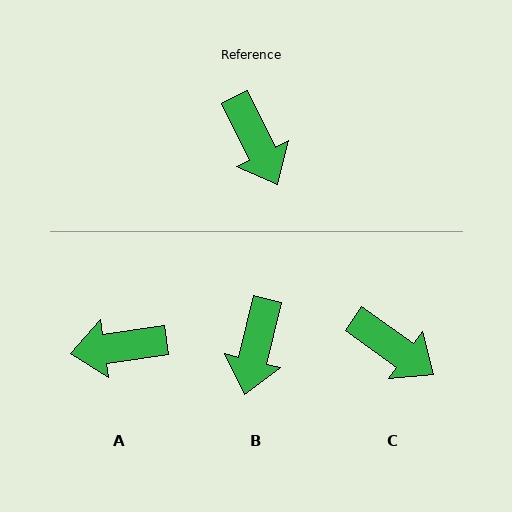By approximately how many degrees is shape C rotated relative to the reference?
Approximately 29 degrees counter-clockwise.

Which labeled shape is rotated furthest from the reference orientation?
A, about 108 degrees away.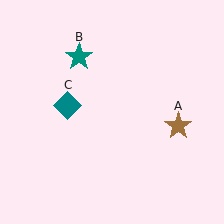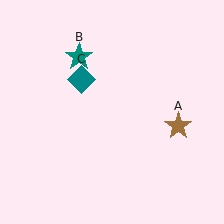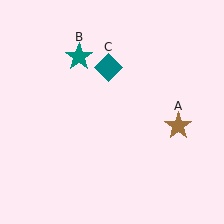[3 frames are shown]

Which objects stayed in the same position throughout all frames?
Brown star (object A) and teal star (object B) remained stationary.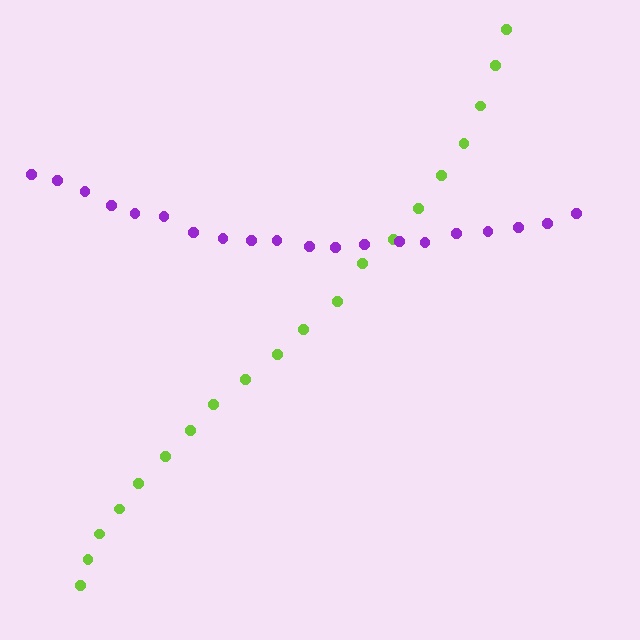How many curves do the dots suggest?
There are 2 distinct paths.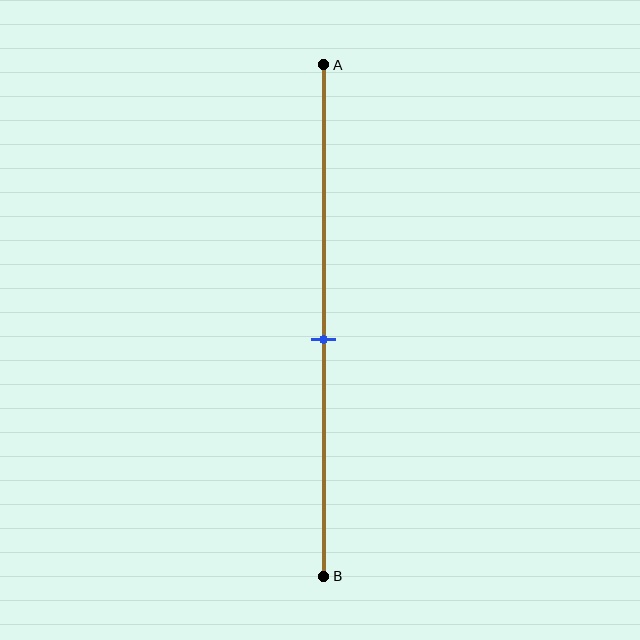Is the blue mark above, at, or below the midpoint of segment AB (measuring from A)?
The blue mark is below the midpoint of segment AB.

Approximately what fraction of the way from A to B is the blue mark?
The blue mark is approximately 55% of the way from A to B.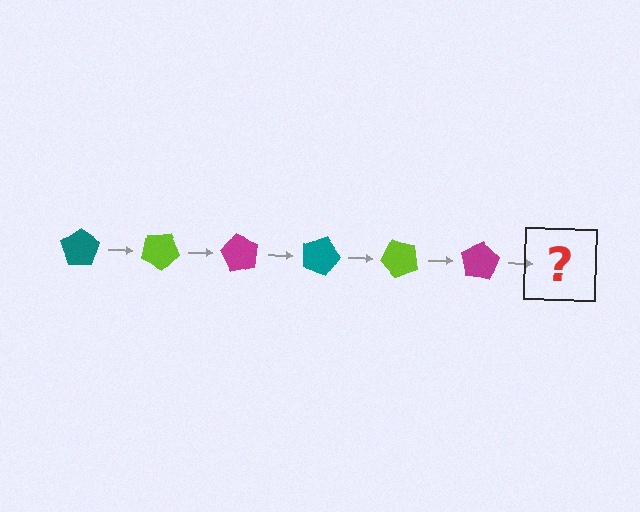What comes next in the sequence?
The next element should be a teal pentagon, rotated 180 degrees from the start.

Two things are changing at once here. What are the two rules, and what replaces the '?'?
The two rules are that it rotates 30 degrees each step and the color cycles through teal, lime, and magenta. The '?' should be a teal pentagon, rotated 180 degrees from the start.